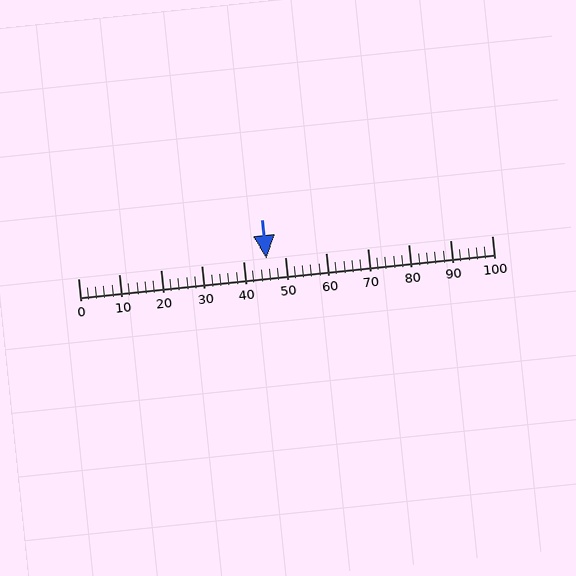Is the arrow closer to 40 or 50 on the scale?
The arrow is closer to 50.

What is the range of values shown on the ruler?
The ruler shows values from 0 to 100.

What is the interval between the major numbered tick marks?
The major tick marks are spaced 10 units apart.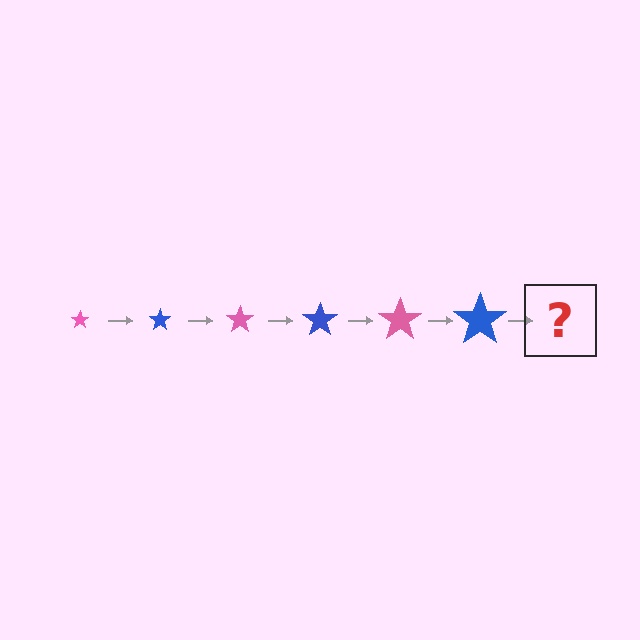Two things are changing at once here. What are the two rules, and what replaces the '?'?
The two rules are that the star grows larger each step and the color cycles through pink and blue. The '?' should be a pink star, larger than the previous one.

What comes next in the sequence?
The next element should be a pink star, larger than the previous one.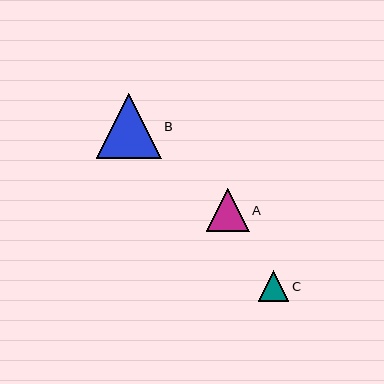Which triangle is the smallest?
Triangle C is the smallest with a size of approximately 30 pixels.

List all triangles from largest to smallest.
From largest to smallest: B, A, C.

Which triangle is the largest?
Triangle B is the largest with a size of approximately 65 pixels.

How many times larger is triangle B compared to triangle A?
Triangle B is approximately 1.5 times the size of triangle A.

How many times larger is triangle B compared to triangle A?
Triangle B is approximately 1.5 times the size of triangle A.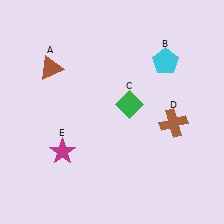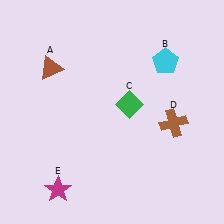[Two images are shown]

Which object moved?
The magenta star (E) moved down.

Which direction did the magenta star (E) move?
The magenta star (E) moved down.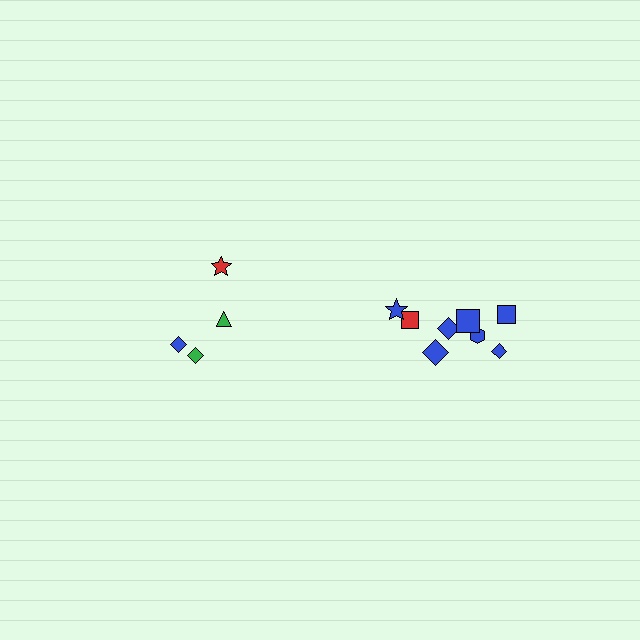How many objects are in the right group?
There are 8 objects.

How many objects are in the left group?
There are 4 objects.